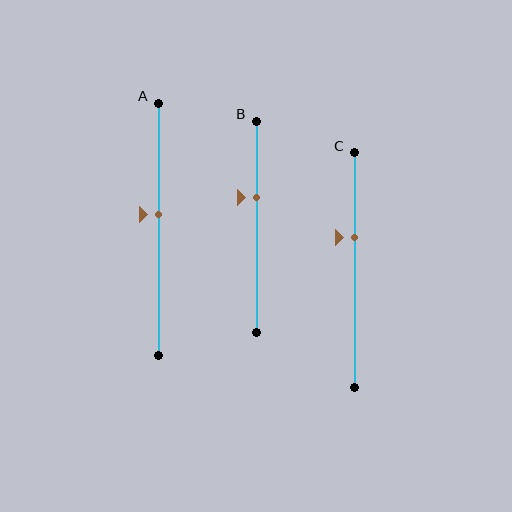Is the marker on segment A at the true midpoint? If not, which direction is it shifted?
No, the marker on segment A is shifted upward by about 6% of the segment length.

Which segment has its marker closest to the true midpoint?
Segment A has its marker closest to the true midpoint.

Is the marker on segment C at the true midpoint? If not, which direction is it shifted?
No, the marker on segment C is shifted upward by about 14% of the segment length.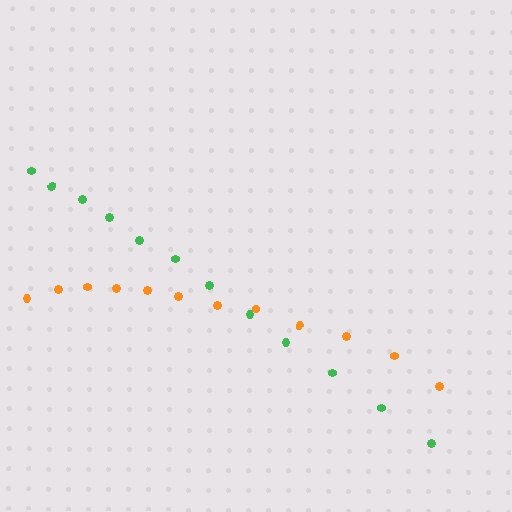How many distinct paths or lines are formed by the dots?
There are 2 distinct paths.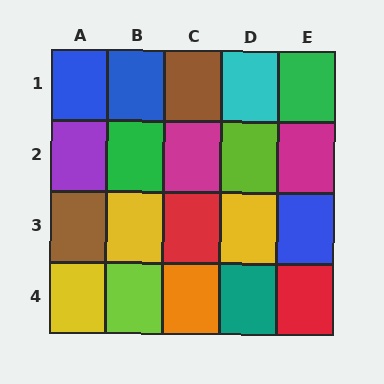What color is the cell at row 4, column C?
Orange.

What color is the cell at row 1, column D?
Cyan.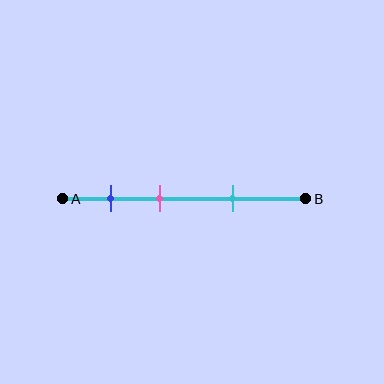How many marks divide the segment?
There are 3 marks dividing the segment.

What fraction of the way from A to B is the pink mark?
The pink mark is approximately 40% (0.4) of the way from A to B.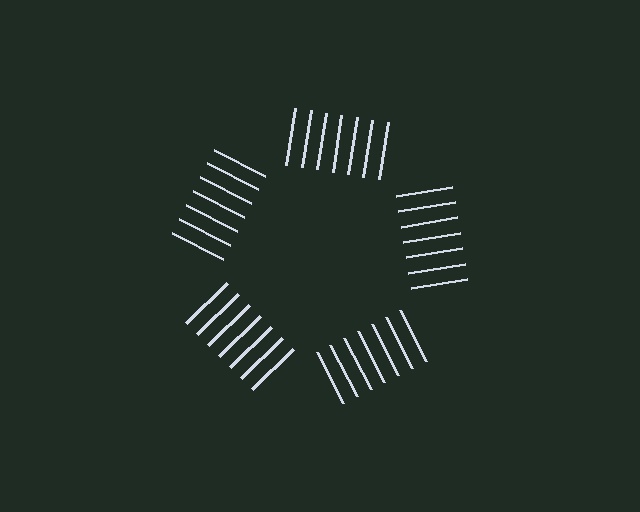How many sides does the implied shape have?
5 sides — the line-ends trace a pentagon.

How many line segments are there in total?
35 — 7 along each of the 5 edges.